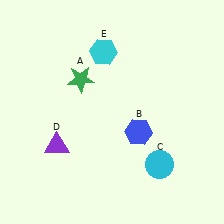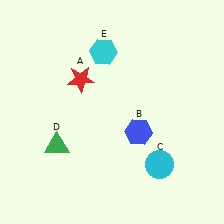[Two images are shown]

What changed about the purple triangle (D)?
In Image 1, D is purple. In Image 2, it changed to green.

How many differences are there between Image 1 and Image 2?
There are 2 differences between the two images.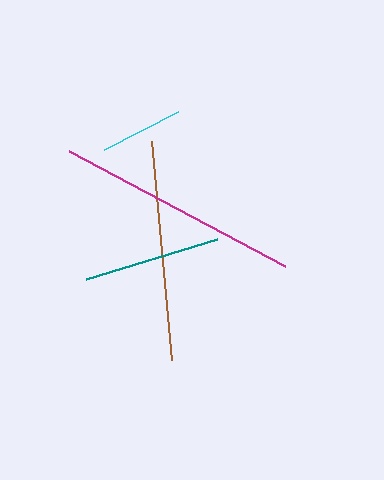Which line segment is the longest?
The magenta line is the longest at approximately 245 pixels.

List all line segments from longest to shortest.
From longest to shortest: magenta, brown, teal, cyan.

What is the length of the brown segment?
The brown segment is approximately 220 pixels long.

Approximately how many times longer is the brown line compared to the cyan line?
The brown line is approximately 2.6 times the length of the cyan line.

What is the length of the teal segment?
The teal segment is approximately 137 pixels long.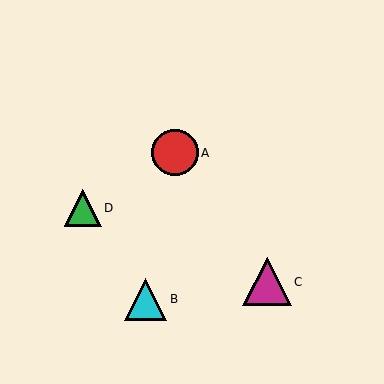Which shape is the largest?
The magenta triangle (labeled C) is the largest.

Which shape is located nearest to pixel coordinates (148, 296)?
The cyan triangle (labeled B) at (145, 299) is nearest to that location.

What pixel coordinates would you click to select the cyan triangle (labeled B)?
Click at (145, 299) to select the cyan triangle B.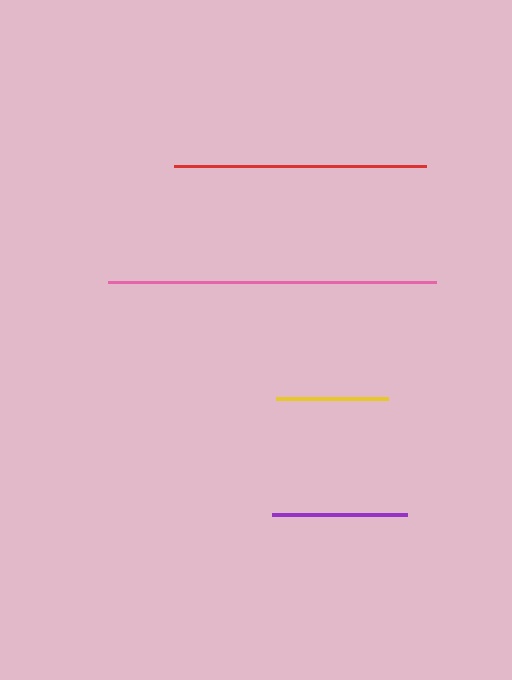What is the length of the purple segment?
The purple segment is approximately 134 pixels long.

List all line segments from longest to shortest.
From longest to shortest: pink, red, purple, yellow.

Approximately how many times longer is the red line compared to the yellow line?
The red line is approximately 2.3 times the length of the yellow line.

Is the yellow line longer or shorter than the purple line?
The purple line is longer than the yellow line.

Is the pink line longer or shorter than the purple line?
The pink line is longer than the purple line.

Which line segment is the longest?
The pink line is the longest at approximately 328 pixels.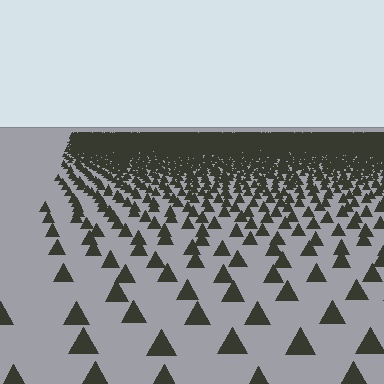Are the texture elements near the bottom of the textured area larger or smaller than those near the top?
Larger. Near the bottom, elements are closer to the viewer and appear at a bigger on-screen size.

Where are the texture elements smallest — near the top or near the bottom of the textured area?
Near the top.